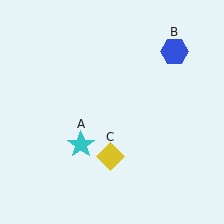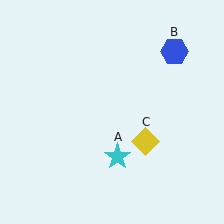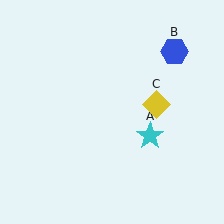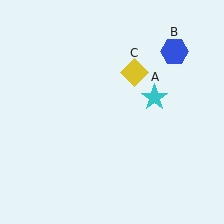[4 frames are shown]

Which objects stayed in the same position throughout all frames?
Blue hexagon (object B) remained stationary.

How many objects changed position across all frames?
2 objects changed position: cyan star (object A), yellow diamond (object C).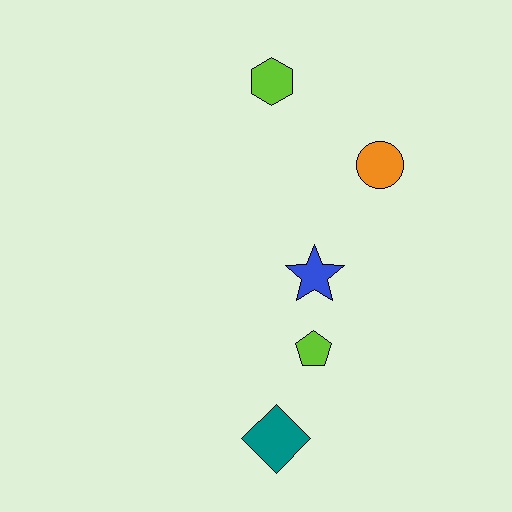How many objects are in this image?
There are 5 objects.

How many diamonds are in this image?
There is 1 diamond.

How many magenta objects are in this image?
There are no magenta objects.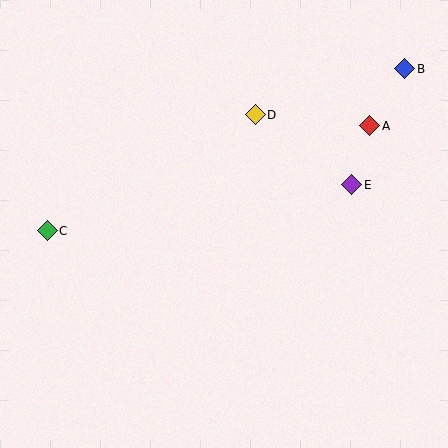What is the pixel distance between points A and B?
The distance between A and B is 67 pixels.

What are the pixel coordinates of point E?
Point E is at (352, 185).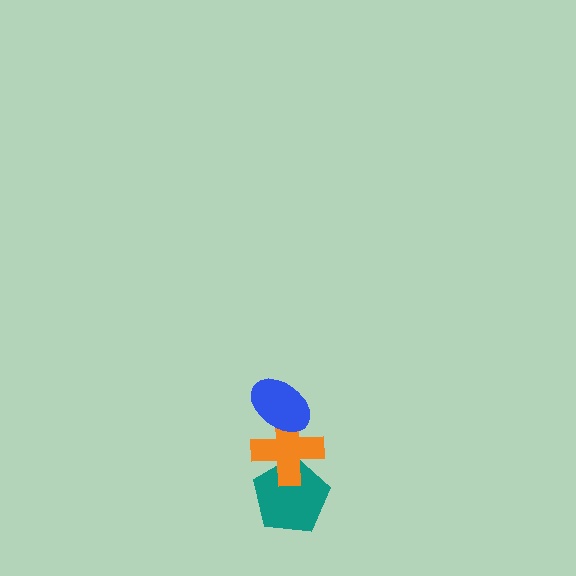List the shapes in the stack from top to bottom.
From top to bottom: the blue ellipse, the orange cross, the teal pentagon.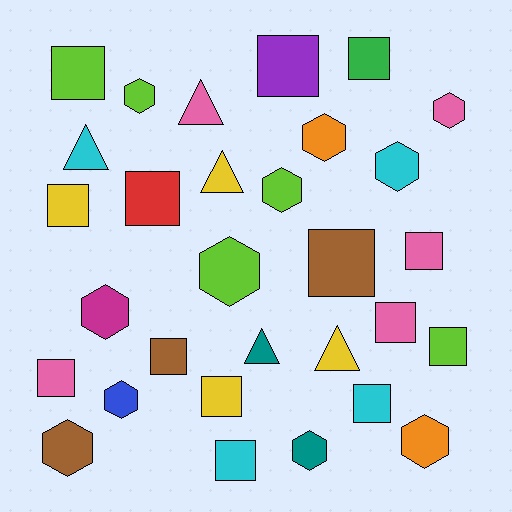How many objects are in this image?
There are 30 objects.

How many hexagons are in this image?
There are 11 hexagons.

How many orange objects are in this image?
There are 2 orange objects.